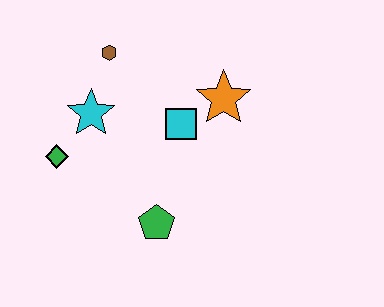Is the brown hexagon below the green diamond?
No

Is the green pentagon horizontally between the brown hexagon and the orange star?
Yes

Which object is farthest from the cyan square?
The green diamond is farthest from the cyan square.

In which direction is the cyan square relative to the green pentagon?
The cyan square is above the green pentagon.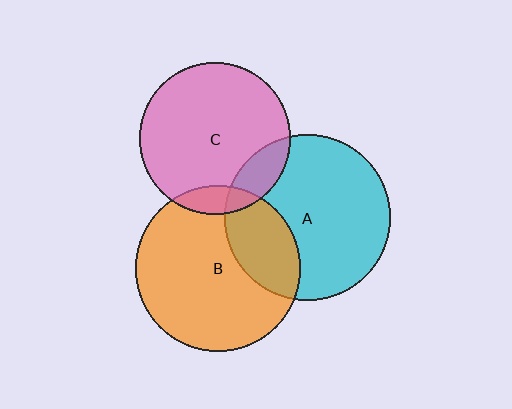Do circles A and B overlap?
Yes.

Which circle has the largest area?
Circle A (cyan).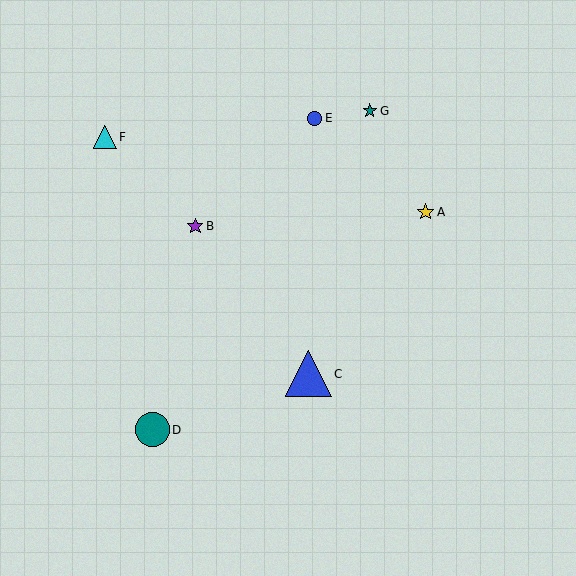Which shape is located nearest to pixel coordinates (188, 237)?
The purple star (labeled B) at (195, 226) is nearest to that location.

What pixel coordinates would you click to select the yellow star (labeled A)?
Click at (426, 212) to select the yellow star A.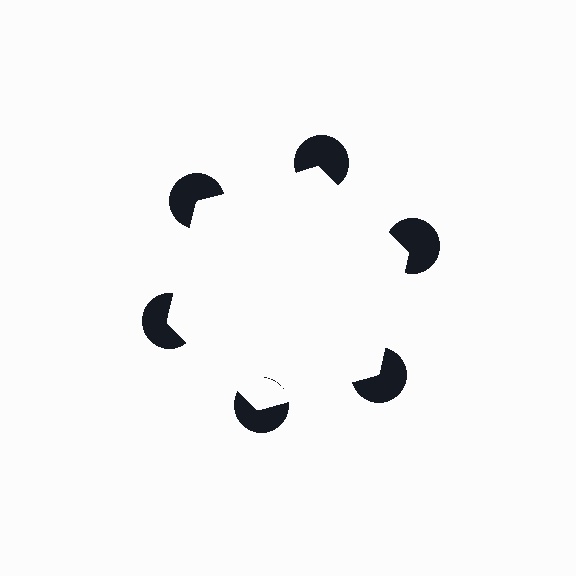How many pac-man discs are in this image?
There are 6 — one at each vertex of the illusory hexagon.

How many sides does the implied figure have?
6 sides.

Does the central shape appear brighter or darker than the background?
It typically appears slightly brighter than the background, even though no actual brightness change is drawn.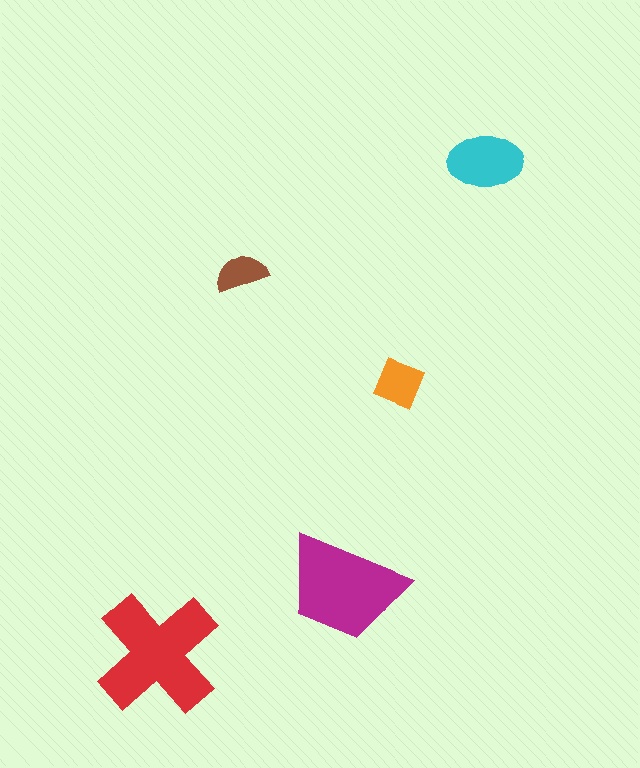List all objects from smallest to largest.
The brown semicircle, the orange diamond, the cyan ellipse, the magenta trapezoid, the red cross.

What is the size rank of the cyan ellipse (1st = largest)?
3rd.